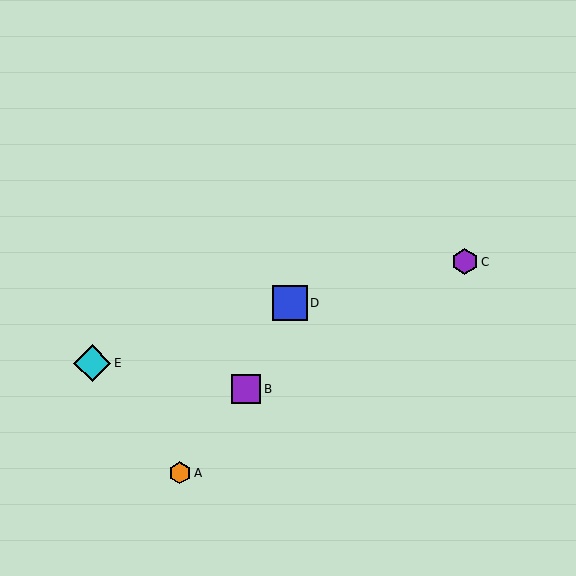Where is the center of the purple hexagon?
The center of the purple hexagon is at (465, 262).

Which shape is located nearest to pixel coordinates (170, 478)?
The orange hexagon (labeled A) at (180, 473) is nearest to that location.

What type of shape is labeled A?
Shape A is an orange hexagon.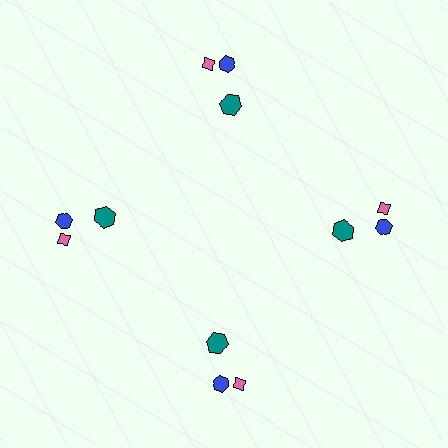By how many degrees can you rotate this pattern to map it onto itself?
The pattern maps onto itself every 90 degrees of rotation.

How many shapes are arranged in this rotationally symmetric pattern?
There are 12 shapes, arranged in 4 groups of 3.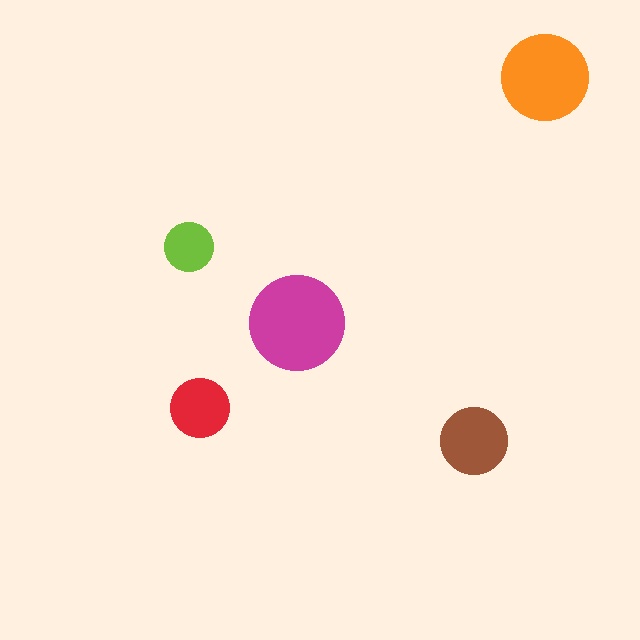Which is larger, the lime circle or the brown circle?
The brown one.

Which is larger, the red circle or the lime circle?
The red one.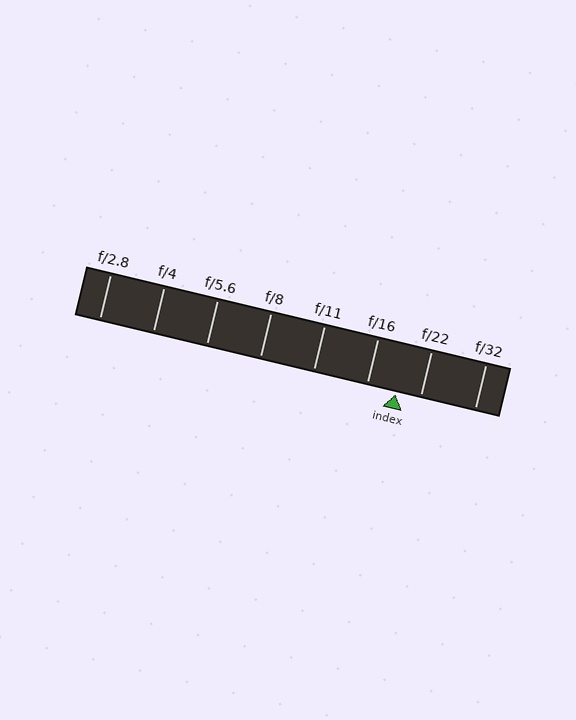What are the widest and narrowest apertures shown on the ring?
The widest aperture shown is f/2.8 and the narrowest is f/32.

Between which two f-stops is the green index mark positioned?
The index mark is between f/16 and f/22.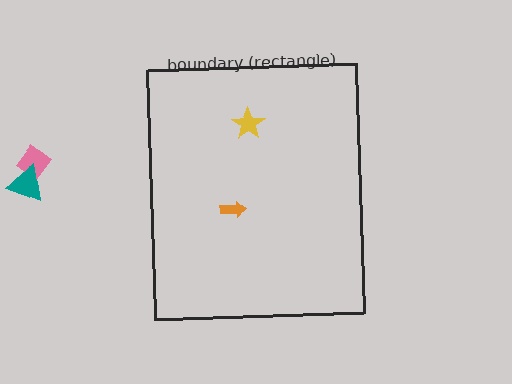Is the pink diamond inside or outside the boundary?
Outside.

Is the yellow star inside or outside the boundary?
Inside.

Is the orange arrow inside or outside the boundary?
Inside.